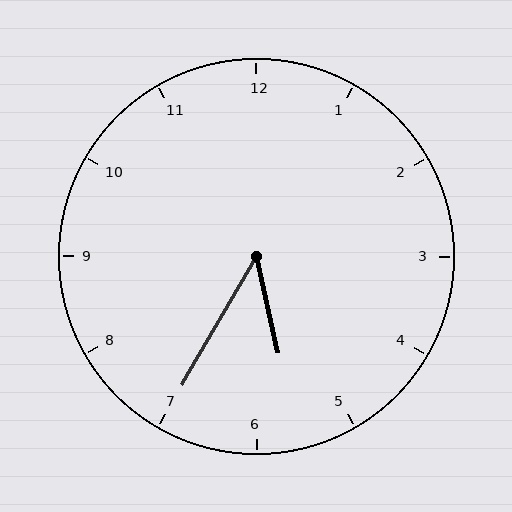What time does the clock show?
5:35.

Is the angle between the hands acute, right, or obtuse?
It is acute.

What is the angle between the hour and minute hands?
Approximately 42 degrees.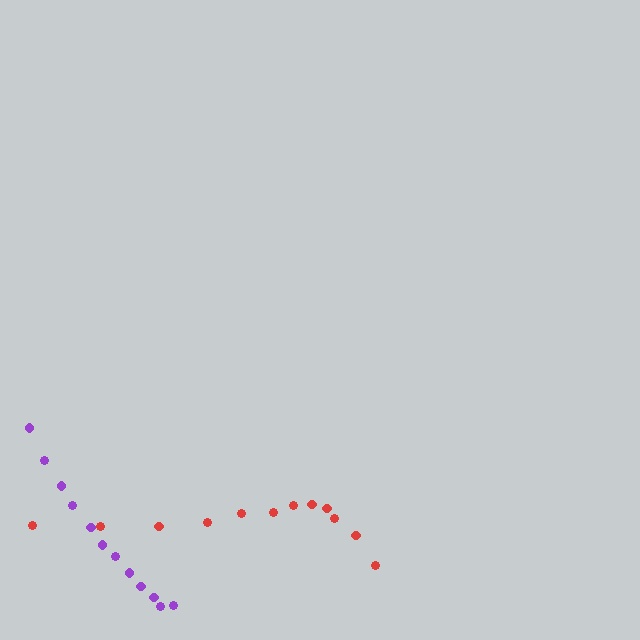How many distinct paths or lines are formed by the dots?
There are 2 distinct paths.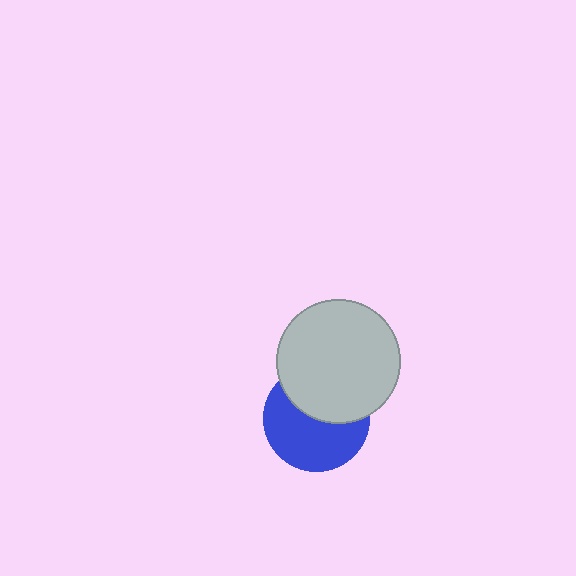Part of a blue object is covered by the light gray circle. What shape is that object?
It is a circle.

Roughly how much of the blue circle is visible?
About half of it is visible (roughly 58%).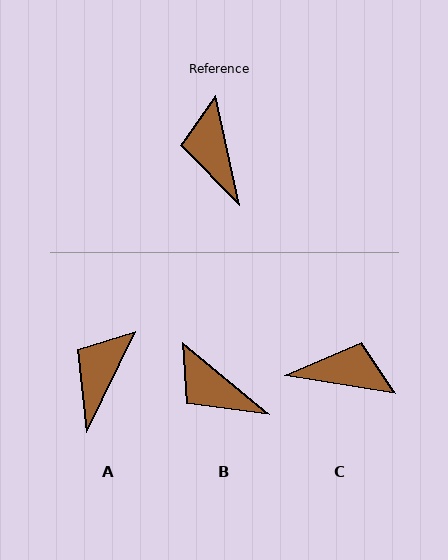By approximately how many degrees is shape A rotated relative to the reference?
Approximately 38 degrees clockwise.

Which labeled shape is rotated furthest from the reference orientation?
C, about 111 degrees away.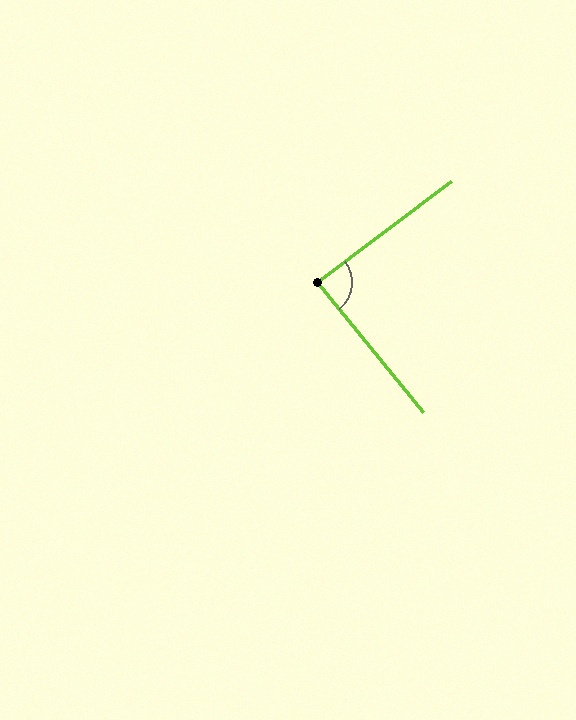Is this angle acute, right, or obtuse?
It is approximately a right angle.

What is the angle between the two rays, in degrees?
Approximately 88 degrees.